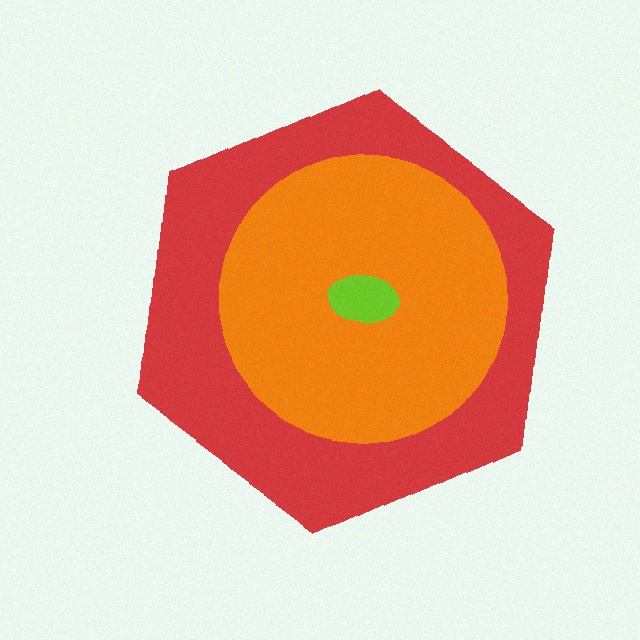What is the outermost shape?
The red hexagon.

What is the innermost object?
The lime ellipse.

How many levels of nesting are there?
3.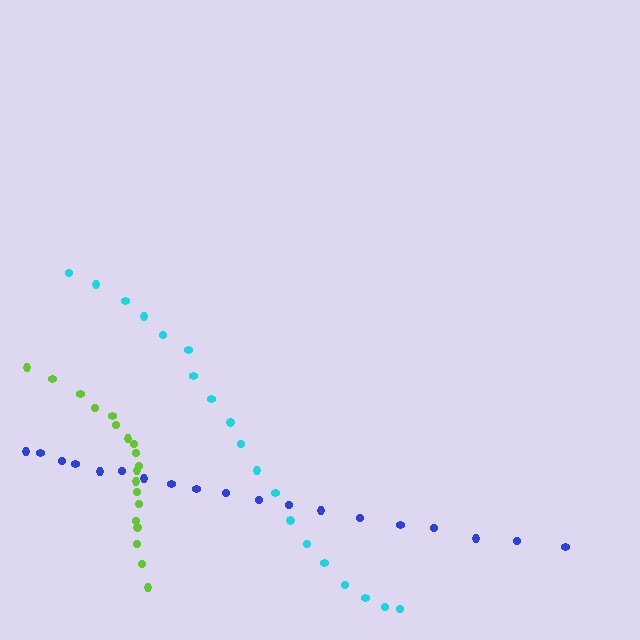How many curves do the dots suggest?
There are 3 distinct paths.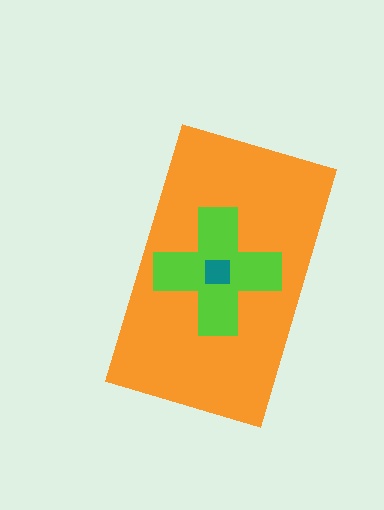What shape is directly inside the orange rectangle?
The lime cross.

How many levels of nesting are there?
3.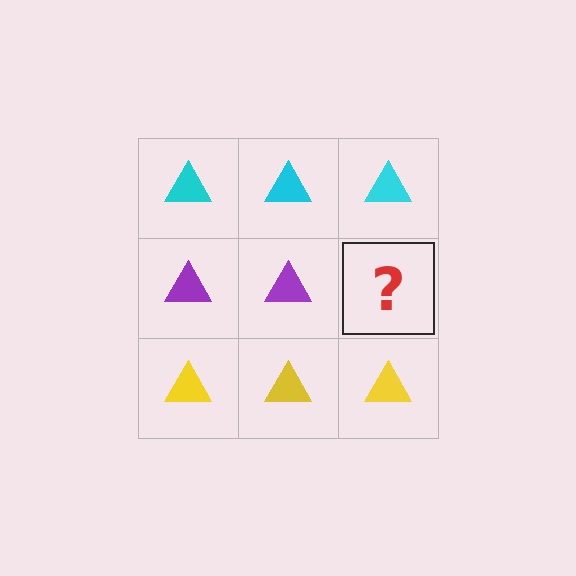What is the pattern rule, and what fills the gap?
The rule is that each row has a consistent color. The gap should be filled with a purple triangle.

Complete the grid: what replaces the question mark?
The question mark should be replaced with a purple triangle.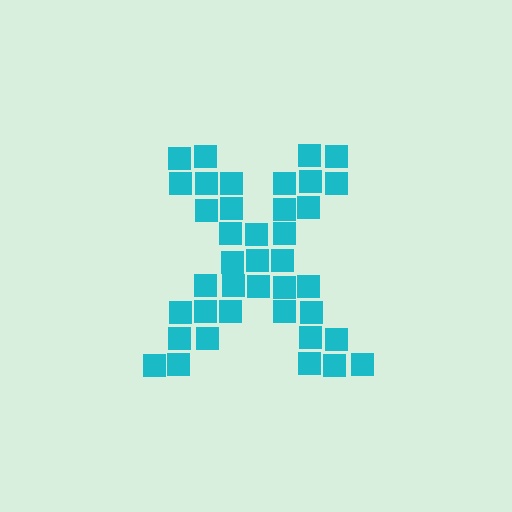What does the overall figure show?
The overall figure shows the letter X.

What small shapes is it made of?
It is made of small squares.